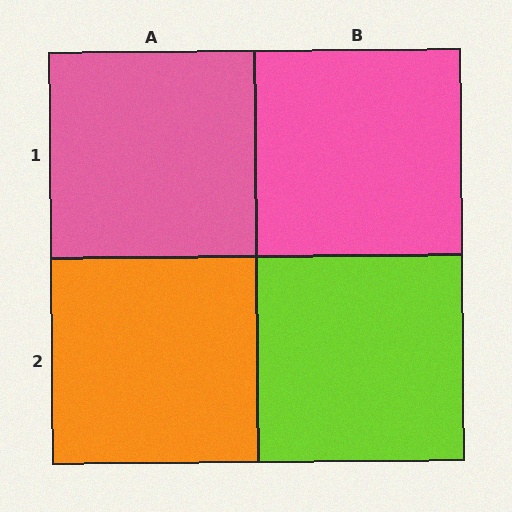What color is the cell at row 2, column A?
Orange.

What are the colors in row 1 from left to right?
Pink, pink.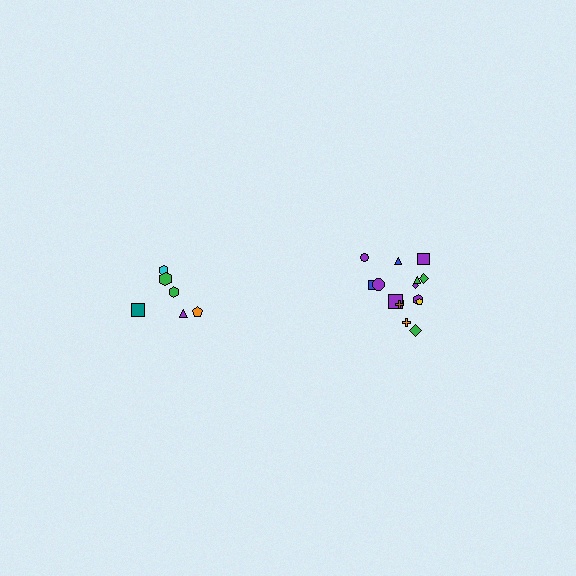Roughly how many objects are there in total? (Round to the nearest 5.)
Roughly 20 objects in total.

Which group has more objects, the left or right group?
The right group.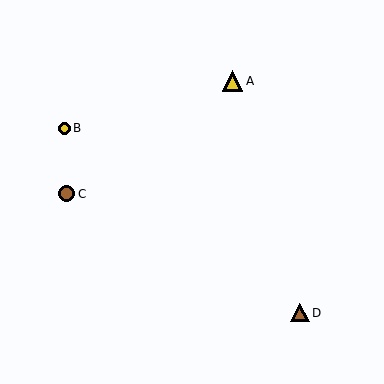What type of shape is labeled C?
Shape C is a brown circle.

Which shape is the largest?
The yellow triangle (labeled A) is the largest.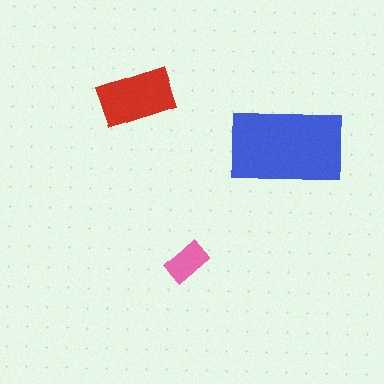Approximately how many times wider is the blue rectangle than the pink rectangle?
About 2.5 times wider.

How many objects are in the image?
There are 3 objects in the image.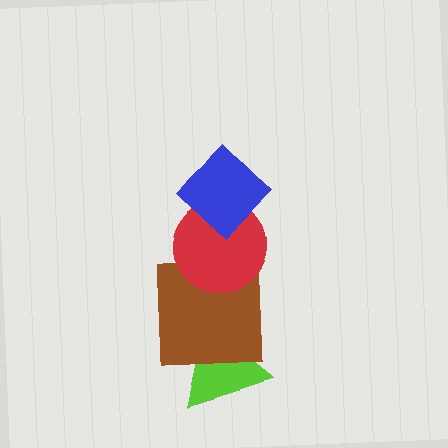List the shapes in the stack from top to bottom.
From top to bottom: the blue diamond, the red circle, the brown square, the lime triangle.